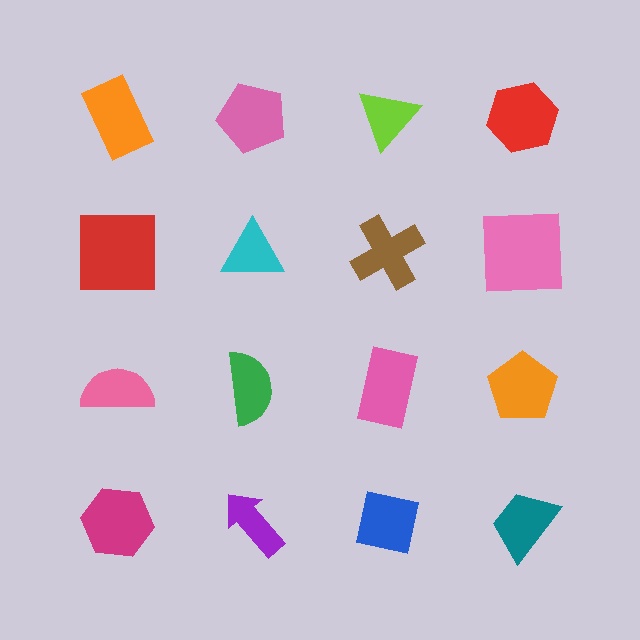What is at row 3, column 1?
A pink semicircle.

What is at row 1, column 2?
A pink pentagon.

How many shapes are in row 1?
4 shapes.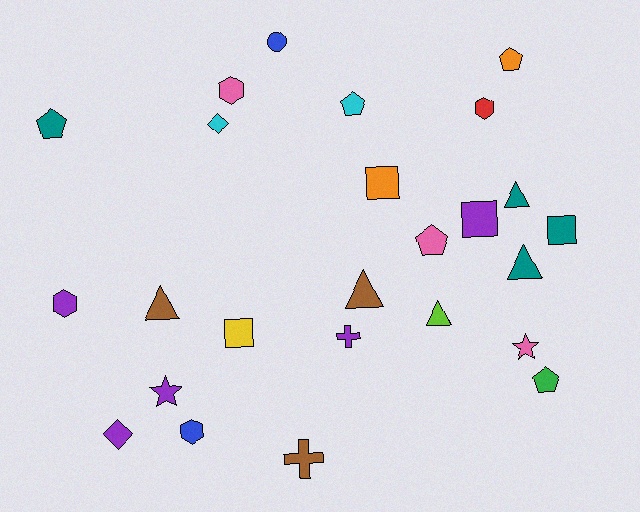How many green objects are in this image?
There is 1 green object.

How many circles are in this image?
There is 1 circle.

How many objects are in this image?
There are 25 objects.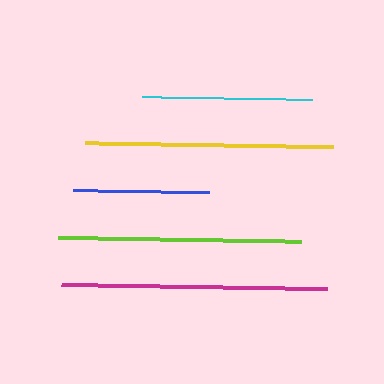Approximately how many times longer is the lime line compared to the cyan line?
The lime line is approximately 1.4 times the length of the cyan line.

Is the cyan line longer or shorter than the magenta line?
The magenta line is longer than the cyan line.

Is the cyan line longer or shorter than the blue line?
The cyan line is longer than the blue line.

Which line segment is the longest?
The magenta line is the longest at approximately 266 pixels.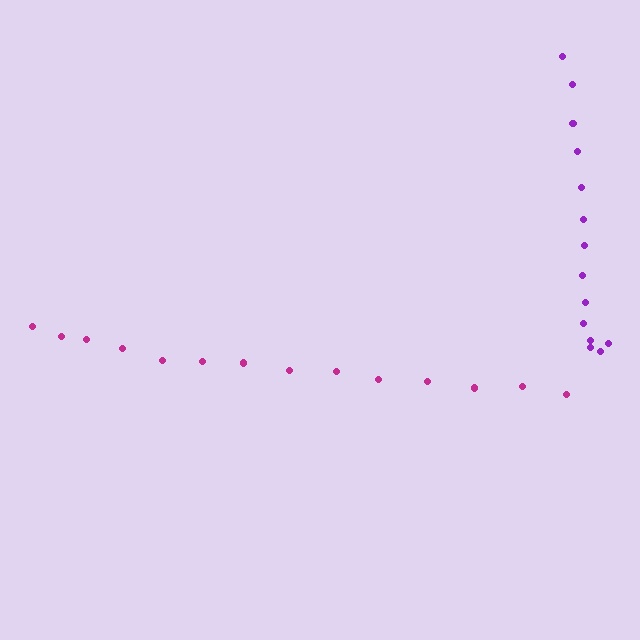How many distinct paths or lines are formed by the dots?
There are 2 distinct paths.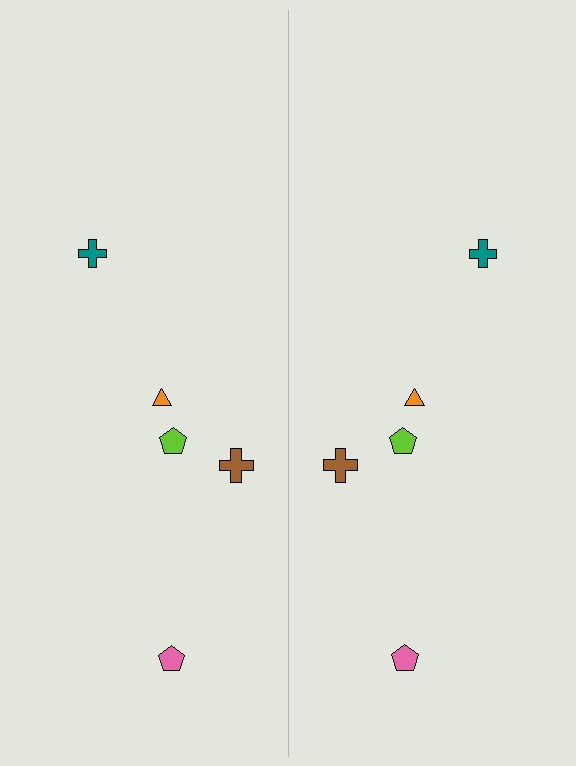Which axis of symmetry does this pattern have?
The pattern has a vertical axis of symmetry running through the center of the image.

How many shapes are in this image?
There are 10 shapes in this image.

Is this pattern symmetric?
Yes, this pattern has bilateral (reflection) symmetry.